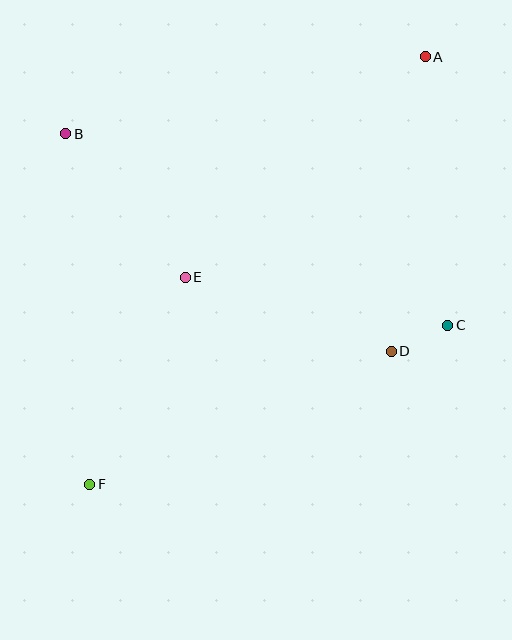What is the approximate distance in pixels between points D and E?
The distance between D and E is approximately 219 pixels.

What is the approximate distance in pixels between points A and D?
The distance between A and D is approximately 297 pixels.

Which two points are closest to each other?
Points C and D are closest to each other.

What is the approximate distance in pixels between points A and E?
The distance between A and E is approximately 326 pixels.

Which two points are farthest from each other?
Points A and F are farthest from each other.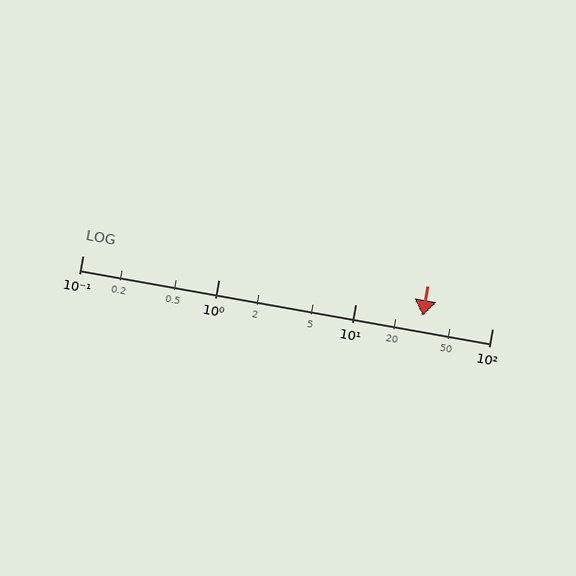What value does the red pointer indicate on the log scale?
The pointer indicates approximately 31.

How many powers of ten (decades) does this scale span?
The scale spans 3 decades, from 0.1 to 100.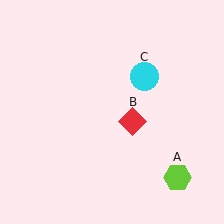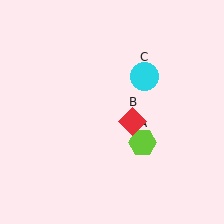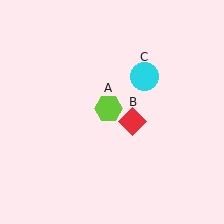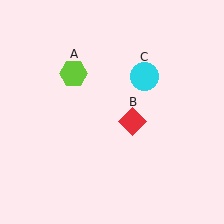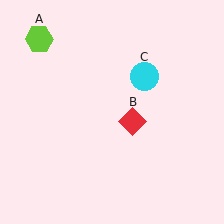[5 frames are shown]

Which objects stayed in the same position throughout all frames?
Red diamond (object B) and cyan circle (object C) remained stationary.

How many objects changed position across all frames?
1 object changed position: lime hexagon (object A).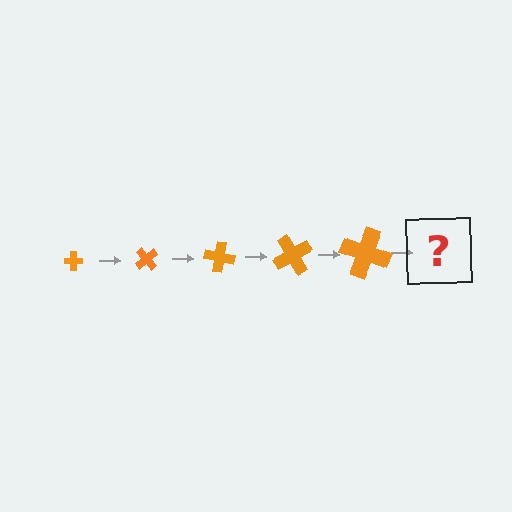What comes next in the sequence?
The next element should be a cross, larger than the previous one and rotated 250 degrees from the start.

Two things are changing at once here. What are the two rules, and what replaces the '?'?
The two rules are that the cross grows larger each step and it rotates 50 degrees each step. The '?' should be a cross, larger than the previous one and rotated 250 degrees from the start.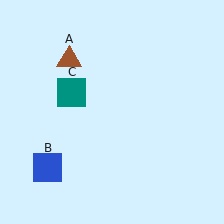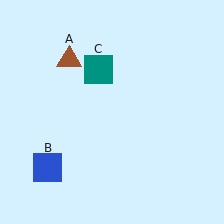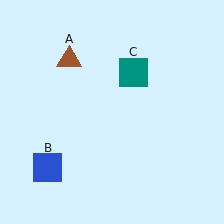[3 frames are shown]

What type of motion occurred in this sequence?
The teal square (object C) rotated clockwise around the center of the scene.